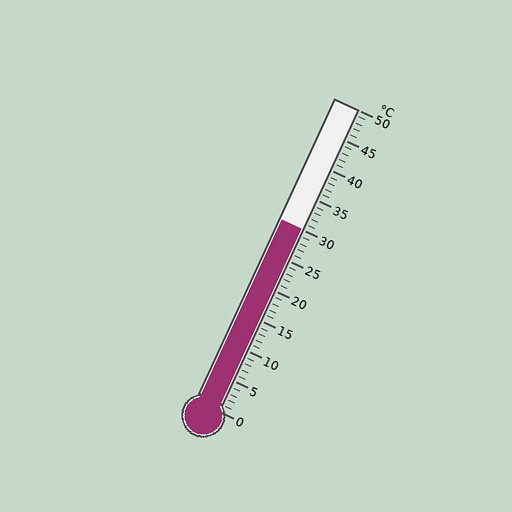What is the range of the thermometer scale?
The thermometer scale ranges from 0°C to 50°C.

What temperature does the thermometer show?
The thermometer shows approximately 30°C.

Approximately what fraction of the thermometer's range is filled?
The thermometer is filled to approximately 60% of its range.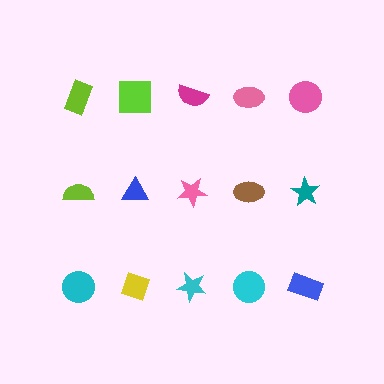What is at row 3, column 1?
A cyan circle.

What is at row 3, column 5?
A blue rectangle.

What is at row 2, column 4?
A brown ellipse.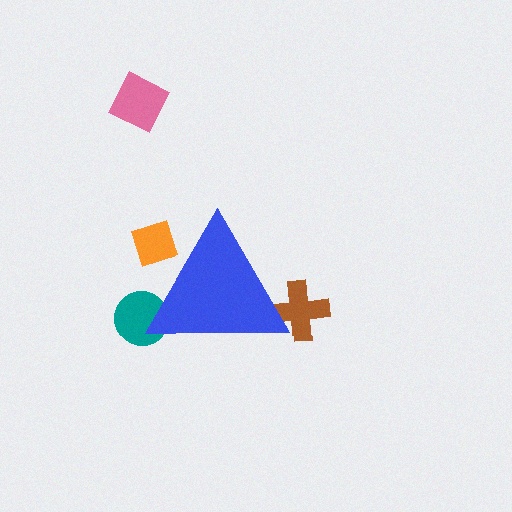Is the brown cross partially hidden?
Yes, the brown cross is partially hidden behind the blue triangle.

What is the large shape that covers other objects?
A blue triangle.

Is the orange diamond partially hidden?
Yes, the orange diamond is partially hidden behind the blue triangle.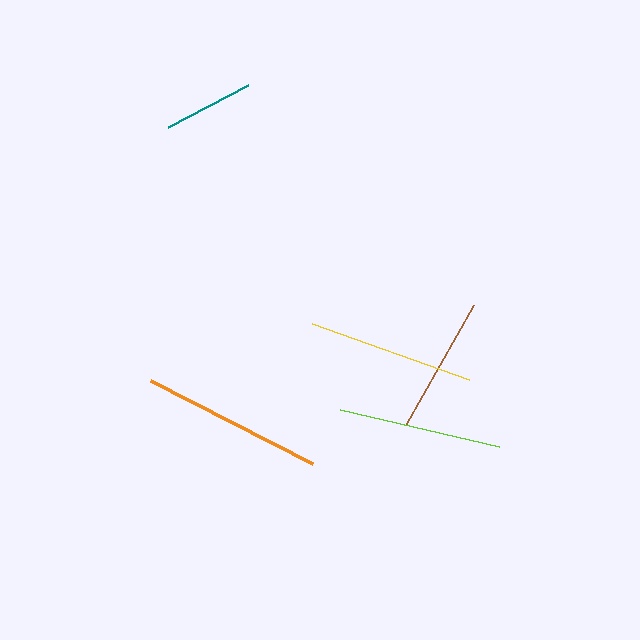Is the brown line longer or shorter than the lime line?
The lime line is longer than the brown line.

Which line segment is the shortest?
The teal line is the shortest at approximately 91 pixels.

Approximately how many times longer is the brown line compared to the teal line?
The brown line is approximately 1.5 times the length of the teal line.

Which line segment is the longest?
The orange line is the longest at approximately 183 pixels.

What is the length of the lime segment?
The lime segment is approximately 163 pixels long.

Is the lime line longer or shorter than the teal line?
The lime line is longer than the teal line.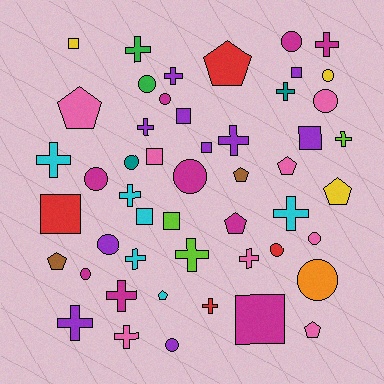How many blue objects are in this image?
There are no blue objects.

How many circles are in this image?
There are 14 circles.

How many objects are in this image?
There are 50 objects.